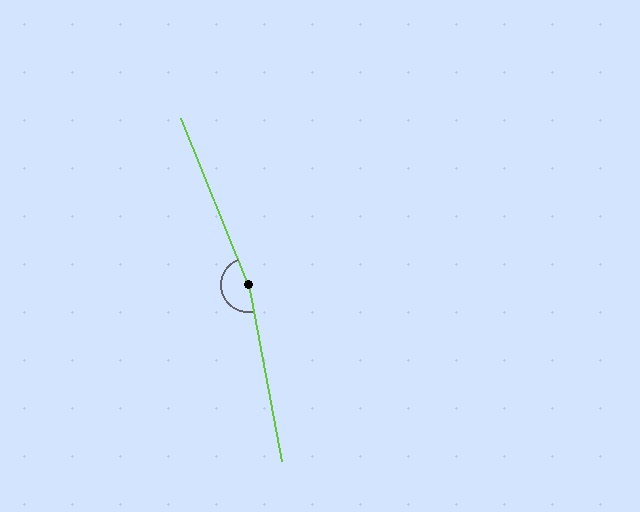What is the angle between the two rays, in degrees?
Approximately 169 degrees.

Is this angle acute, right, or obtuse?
It is obtuse.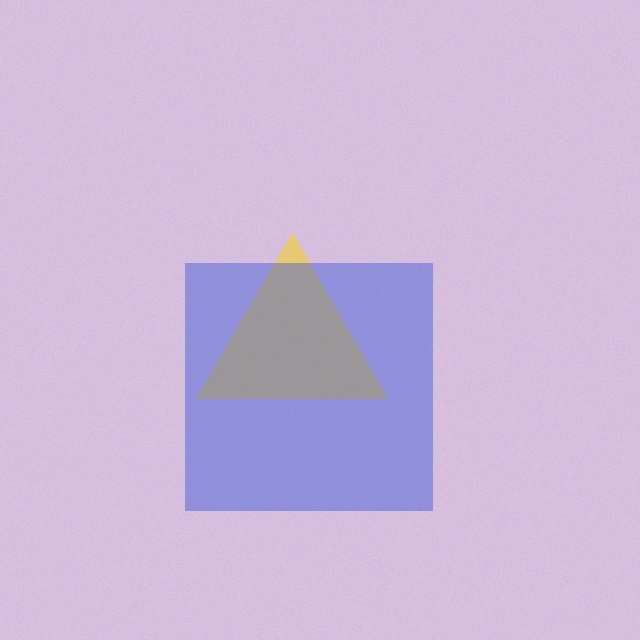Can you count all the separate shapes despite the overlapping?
Yes, there are 2 separate shapes.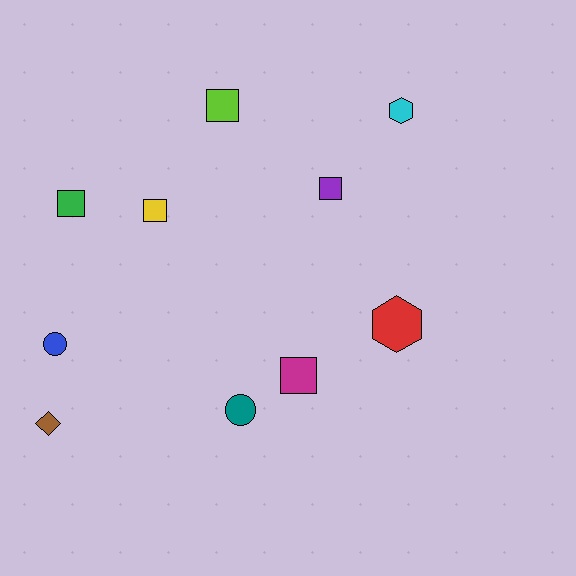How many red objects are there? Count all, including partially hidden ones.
There is 1 red object.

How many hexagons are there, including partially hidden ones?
There are 2 hexagons.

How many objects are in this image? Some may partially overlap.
There are 10 objects.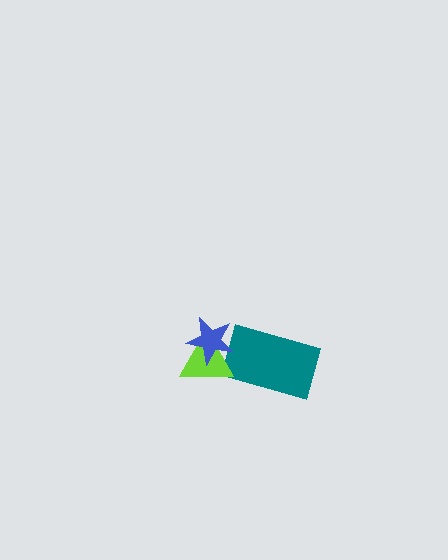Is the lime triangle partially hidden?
Yes, it is partially covered by another shape.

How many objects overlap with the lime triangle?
2 objects overlap with the lime triangle.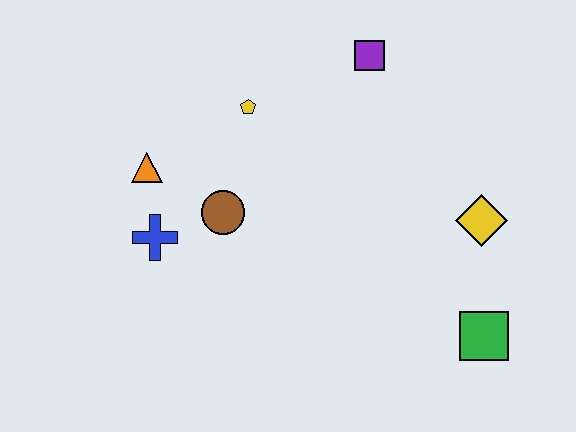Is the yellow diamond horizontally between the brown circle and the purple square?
No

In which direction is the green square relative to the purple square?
The green square is below the purple square.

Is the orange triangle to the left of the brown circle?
Yes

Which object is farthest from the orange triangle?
The green square is farthest from the orange triangle.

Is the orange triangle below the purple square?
Yes